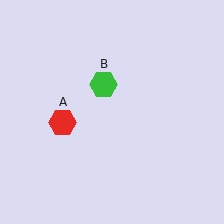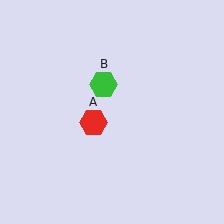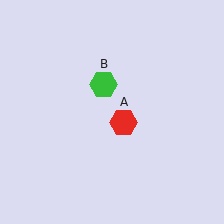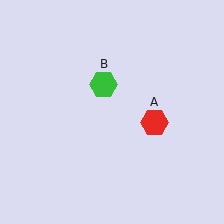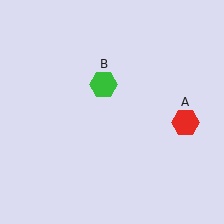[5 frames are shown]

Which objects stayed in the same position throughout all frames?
Green hexagon (object B) remained stationary.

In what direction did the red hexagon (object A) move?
The red hexagon (object A) moved right.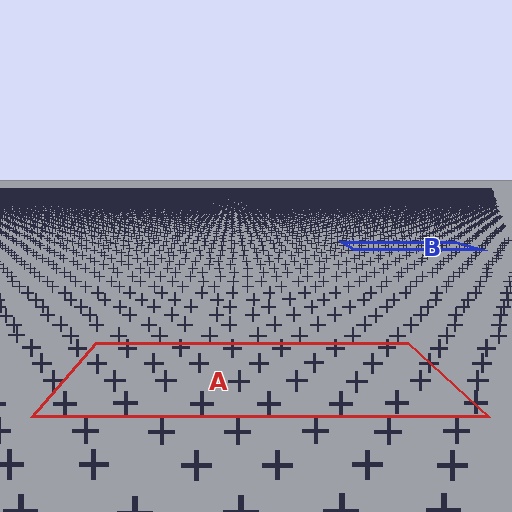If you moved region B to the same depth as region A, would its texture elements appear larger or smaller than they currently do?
They would appear larger. At a closer depth, the same texture elements are projected at a bigger on-screen size.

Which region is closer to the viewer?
Region A is closer. The texture elements there are larger and more spread out.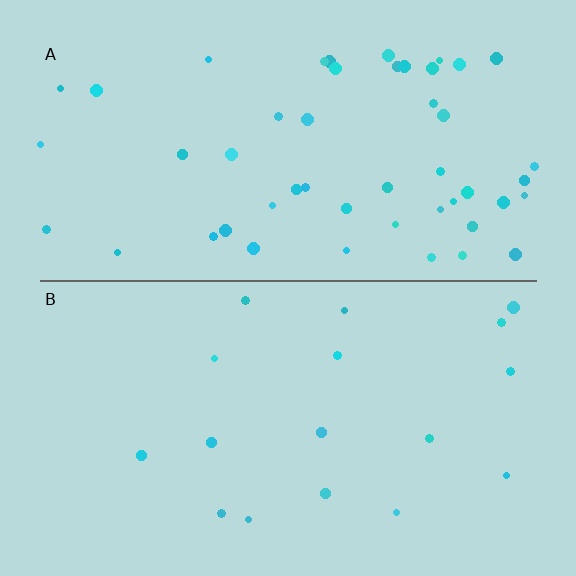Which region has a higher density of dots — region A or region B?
A (the top).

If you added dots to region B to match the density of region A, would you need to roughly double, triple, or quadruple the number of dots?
Approximately triple.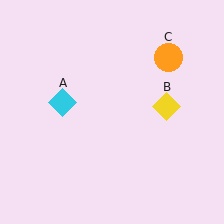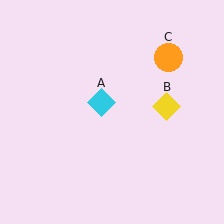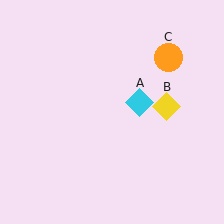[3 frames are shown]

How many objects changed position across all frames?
1 object changed position: cyan diamond (object A).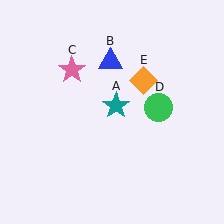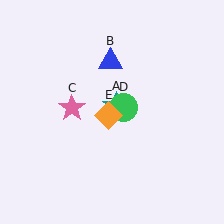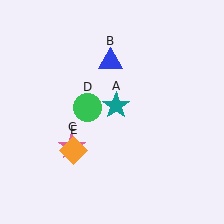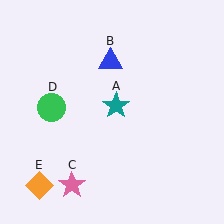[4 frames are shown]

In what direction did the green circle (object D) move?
The green circle (object D) moved left.